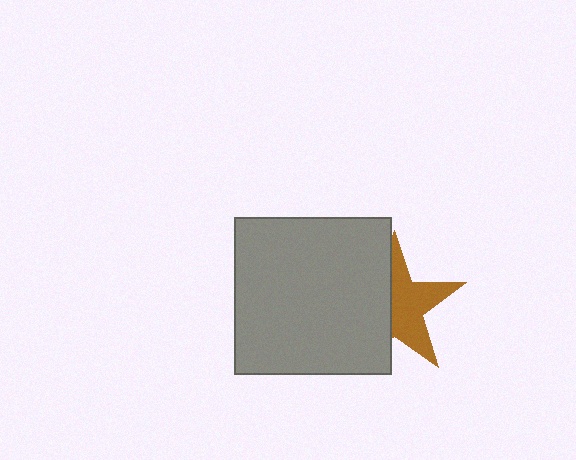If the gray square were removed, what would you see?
You would see the complete brown star.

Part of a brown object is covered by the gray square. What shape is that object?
It is a star.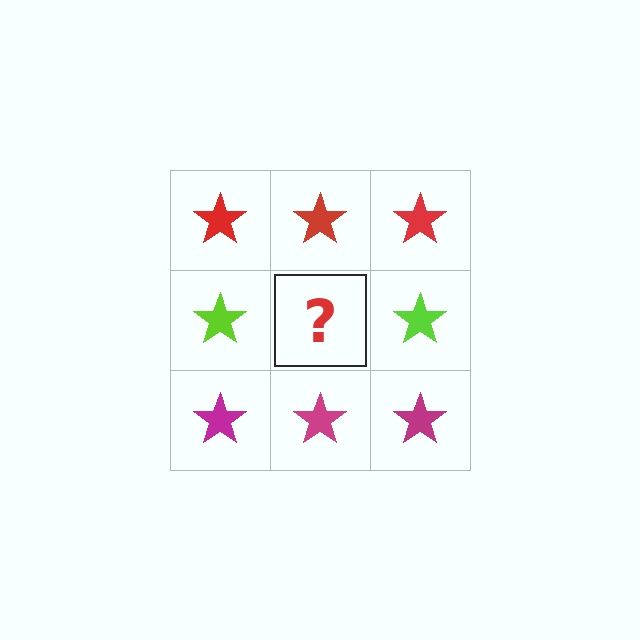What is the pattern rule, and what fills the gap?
The rule is that each row has a consistent color. The gap should be filled with a lime star.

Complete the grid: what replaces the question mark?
The question mark should be replaced with a lime star.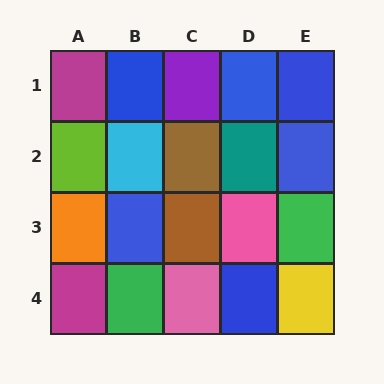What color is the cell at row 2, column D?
Teal.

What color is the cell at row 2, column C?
Brown.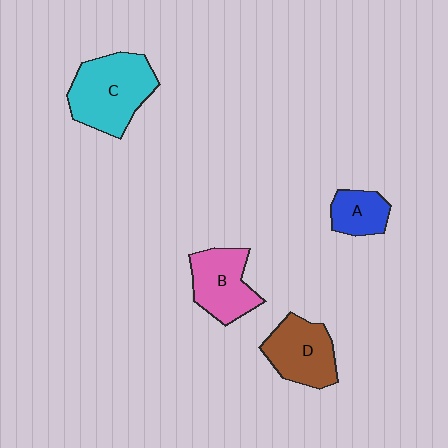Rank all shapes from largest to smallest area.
From largest to smallest: C (cyan), D (brown), B (pink), A (blue).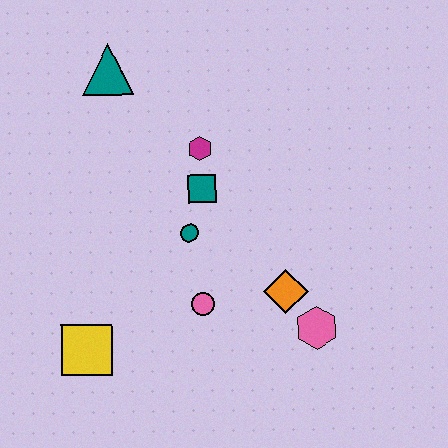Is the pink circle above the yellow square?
Yes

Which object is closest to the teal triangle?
The magenta hexagon is closest to the teal triangle.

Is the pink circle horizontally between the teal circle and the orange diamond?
Yes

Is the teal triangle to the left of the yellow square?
No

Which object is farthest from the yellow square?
The teal triangle is farthest from the yellow square.